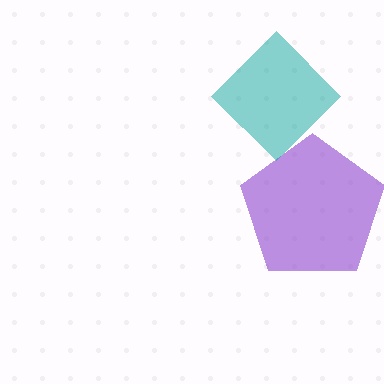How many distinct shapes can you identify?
There are 2 distinct shapes: a purple pentagon, a teal diamond.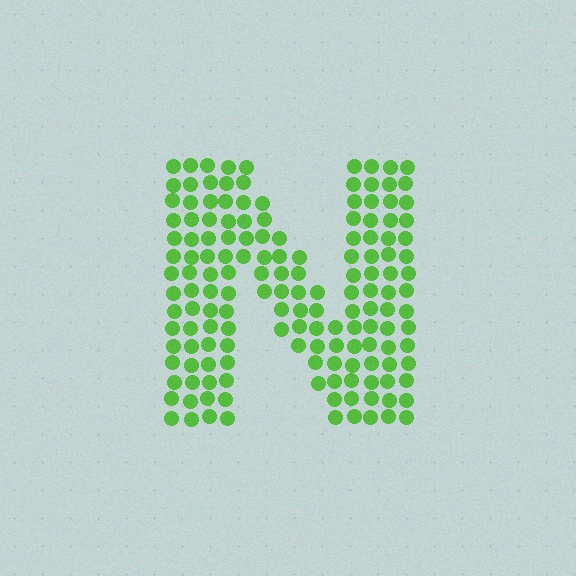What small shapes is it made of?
It is made of small circles.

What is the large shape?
The large shape is the letter N.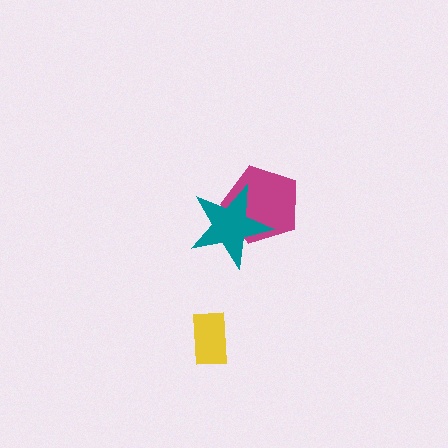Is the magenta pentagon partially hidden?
Yes, it is partially covered by another shape.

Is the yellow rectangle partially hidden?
No, no other shape covers it.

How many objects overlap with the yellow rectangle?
0 objects overlap with the yellow rectangle.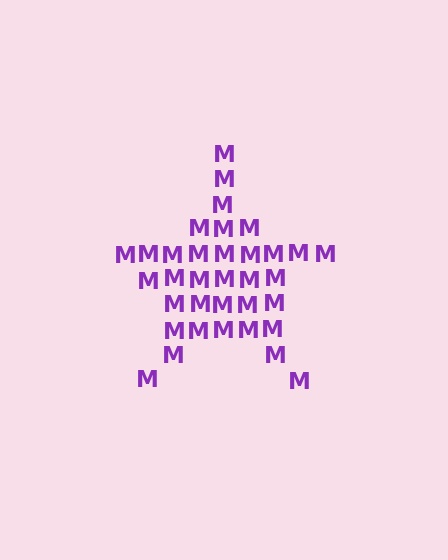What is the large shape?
The large shape is a star.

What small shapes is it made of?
It is made of small letter M's.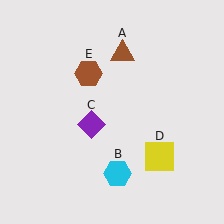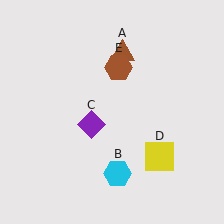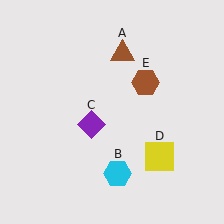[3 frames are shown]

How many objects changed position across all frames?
1 object changed position: brown hexagon (object E).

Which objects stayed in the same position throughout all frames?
Brown triangle (object A) and cyan hexagon (object B) and purple diamond (object C) and yellow square (object D) remained stationary.